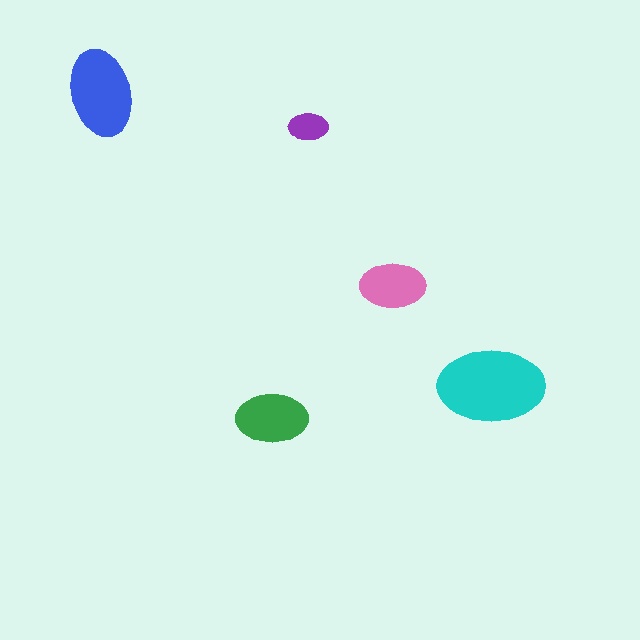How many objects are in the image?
There are 5 objects in the image.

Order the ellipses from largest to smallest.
the cyan one, the blue one, the green one, the pink one, the purple one.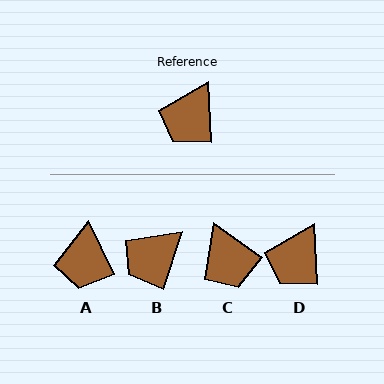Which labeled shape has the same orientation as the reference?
D.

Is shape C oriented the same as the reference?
No, it is off by about 52 degrees.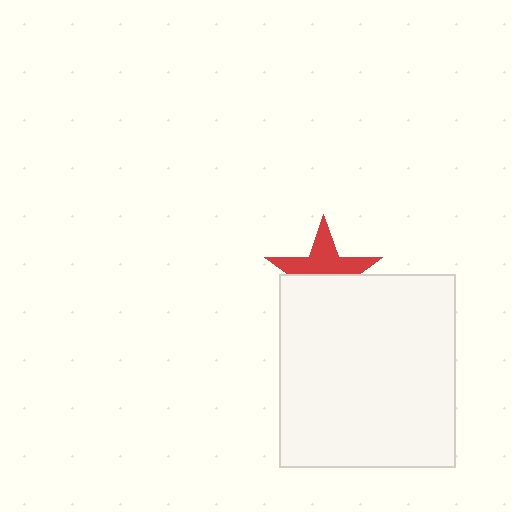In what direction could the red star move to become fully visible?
The red star could move up. That would shift it out from behind the white rectangle entirely.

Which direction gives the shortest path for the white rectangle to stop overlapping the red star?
Moving down gives the shortest separation.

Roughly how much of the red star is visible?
About half of it is visible (roughly 49%).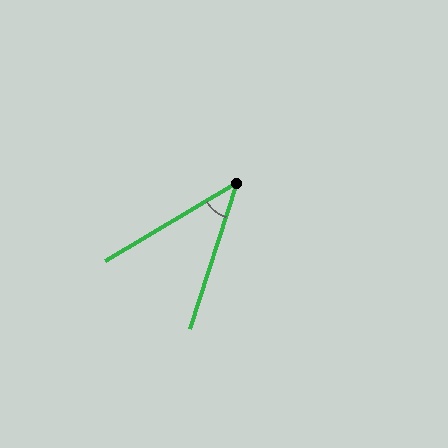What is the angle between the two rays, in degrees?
Approximately 41 degrees.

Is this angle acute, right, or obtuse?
It is acute.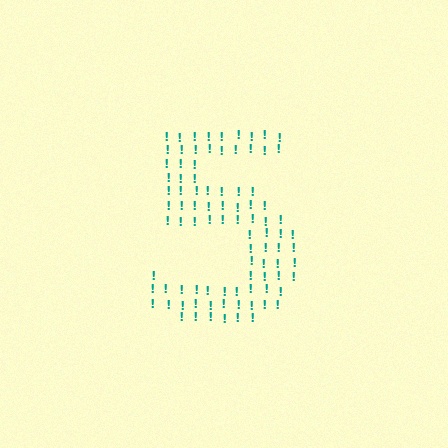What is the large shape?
The large shape is the digit 5.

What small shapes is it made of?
It is made of small exclamation marks.